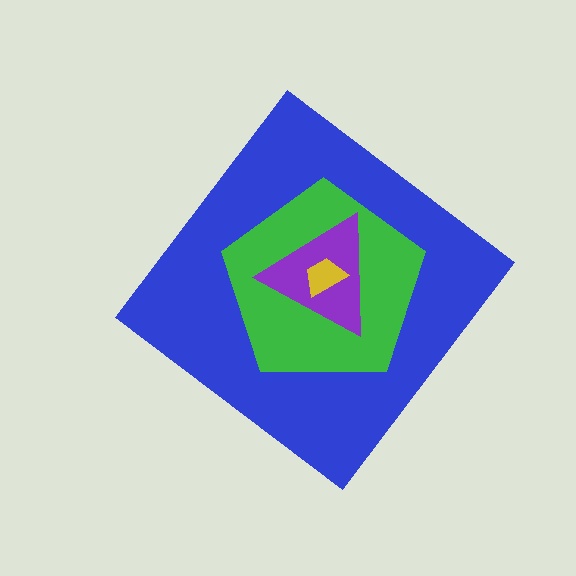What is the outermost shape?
The blue diamond.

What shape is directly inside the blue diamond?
The green pentagon.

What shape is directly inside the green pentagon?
The purple triangle.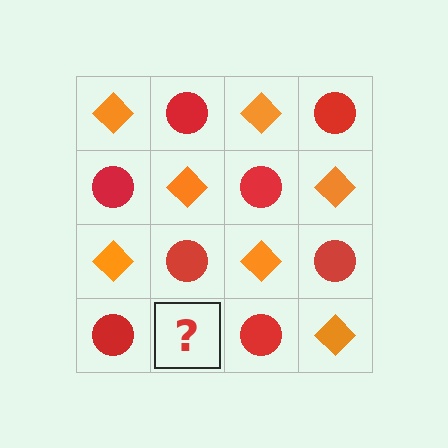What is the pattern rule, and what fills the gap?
The rule is that it alternates orange diamond and red circle in a checkerboard pattern. The gap should be filled with an orange diamond.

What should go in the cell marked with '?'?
The missing cell should contain an orange diamond.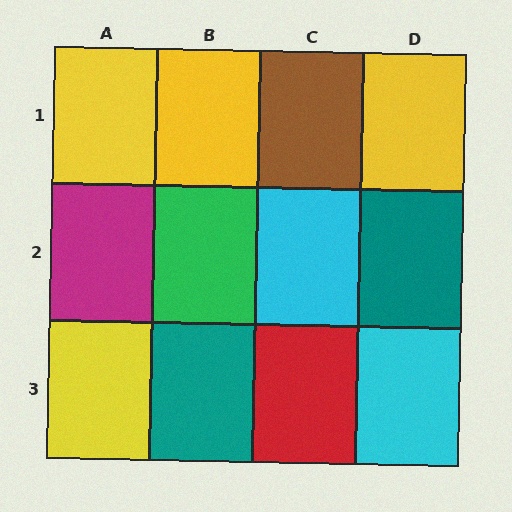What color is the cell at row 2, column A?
Magenta.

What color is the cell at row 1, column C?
Brown.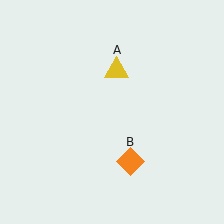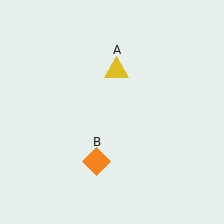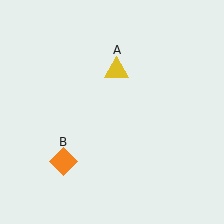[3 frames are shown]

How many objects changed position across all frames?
1 object changed position: orange diamond (object B).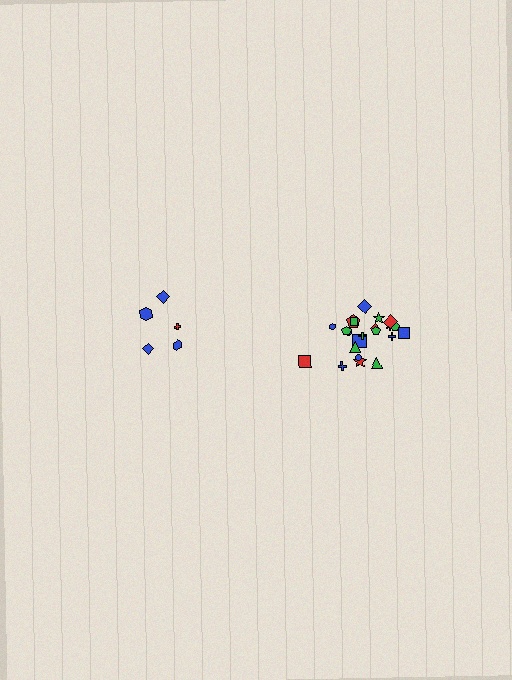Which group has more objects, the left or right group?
The right group.